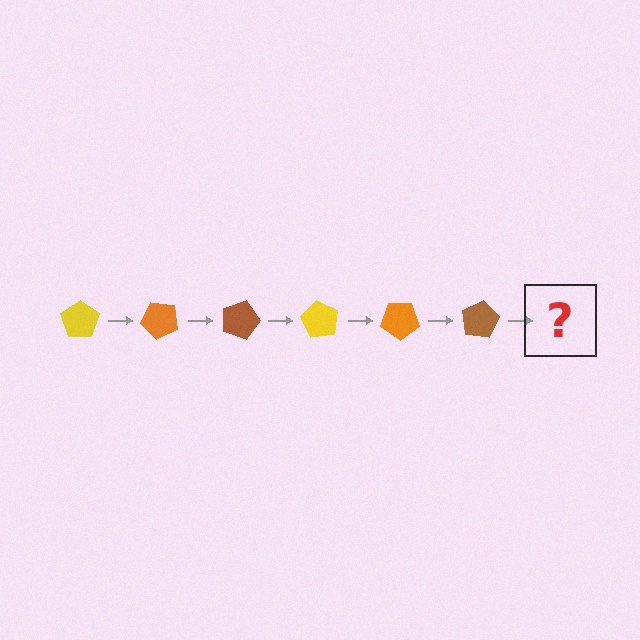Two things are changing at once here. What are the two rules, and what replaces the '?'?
The two rules are that it rotates 45 degrees each step and the color cycles through yellow, orange, and brown. The '?' should be a yellow pentagon, rotated 270 degrees from the start.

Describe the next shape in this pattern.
It should be a yellow pentagon, rotated 270 degrees from the start.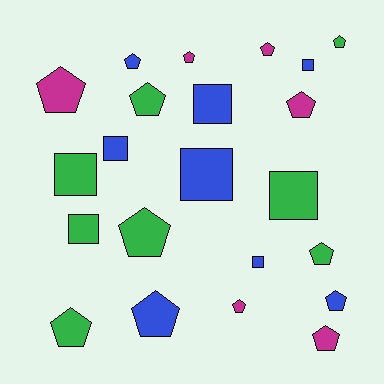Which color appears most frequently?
Green, with 8 objects.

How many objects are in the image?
There are 22 objects.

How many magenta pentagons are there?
There are 6 magenta pentagons.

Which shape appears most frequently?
Pentagon, with 14 objects.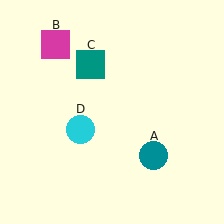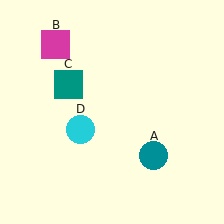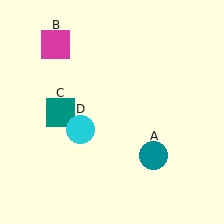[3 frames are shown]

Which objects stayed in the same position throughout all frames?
Teal circle (object A) and magenta square (object B) and cyan circle (object D) remained stationary.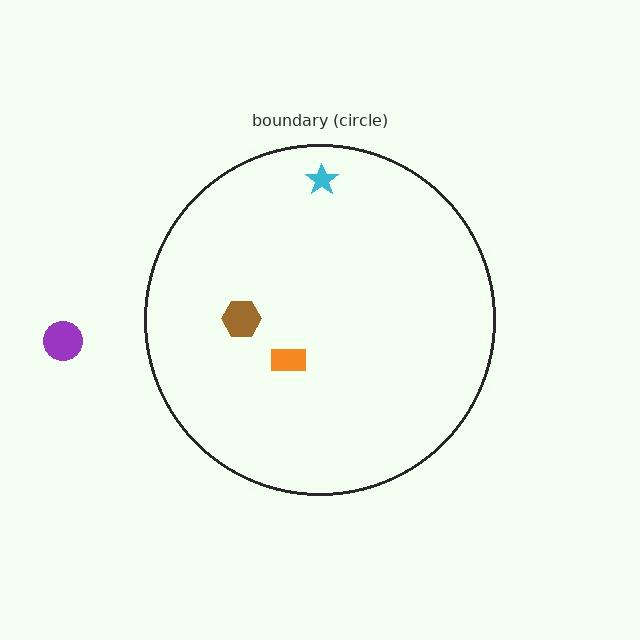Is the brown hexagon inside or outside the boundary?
Inside.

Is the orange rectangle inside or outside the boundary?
Inside.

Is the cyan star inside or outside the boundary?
Inside.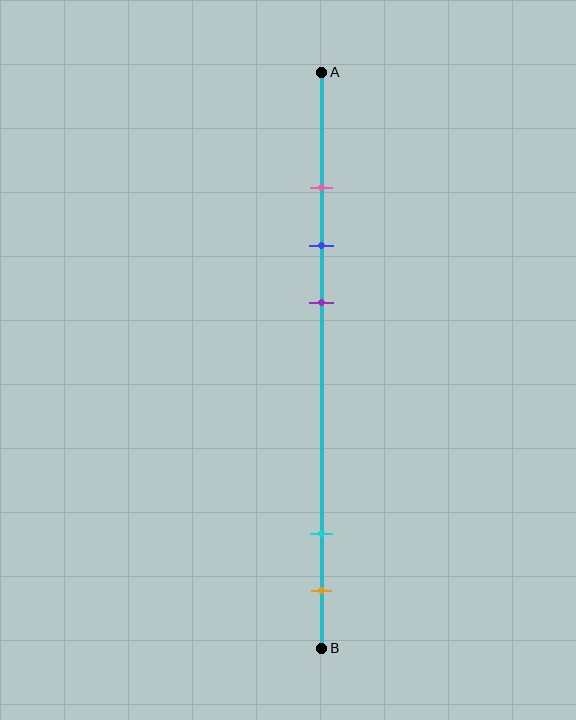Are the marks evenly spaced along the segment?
No, the marks are not evenly spaced.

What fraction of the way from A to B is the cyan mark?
The cyan mark is approximately 80% (0.8) of the way from A to B.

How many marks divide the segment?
There are 5 marks dividing the segment.